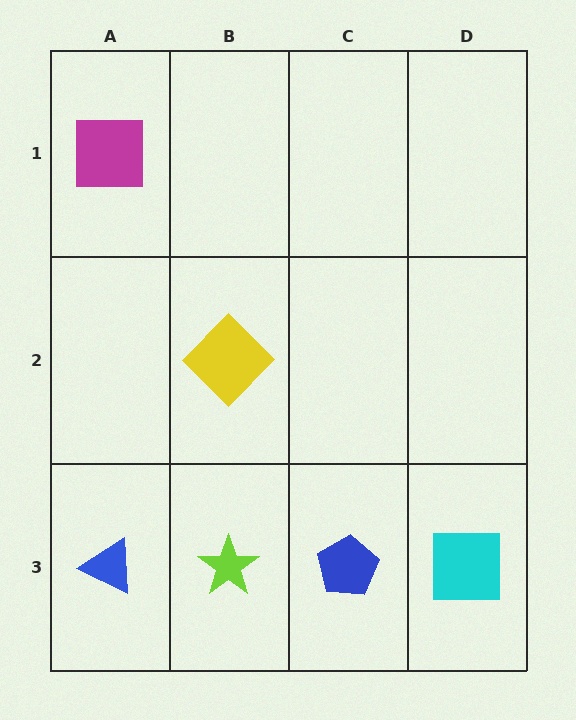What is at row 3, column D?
A cyan square.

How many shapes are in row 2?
1 shape.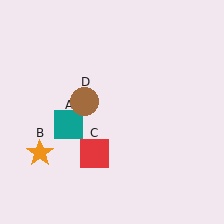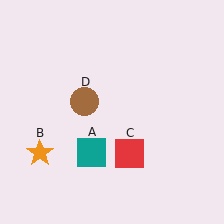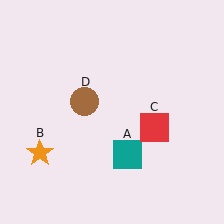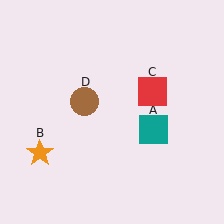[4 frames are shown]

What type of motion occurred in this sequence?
The teal square (object A), red square (object C) rotated counterclockwise around the center of the scene.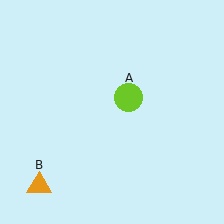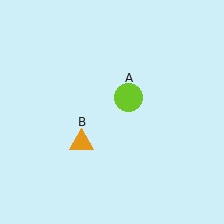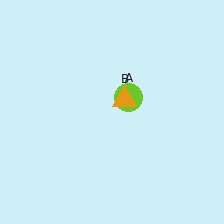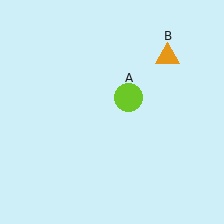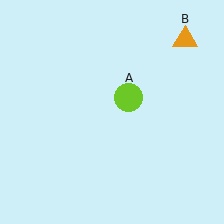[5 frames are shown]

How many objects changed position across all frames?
1 object changed position: orange triangle (object B).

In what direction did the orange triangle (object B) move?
The orange triangle (object B) moved up and to the right.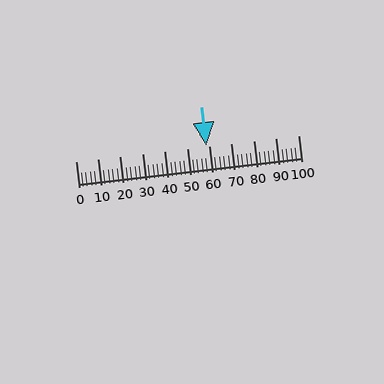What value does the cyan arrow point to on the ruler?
The cyan arrow points to approximately 59.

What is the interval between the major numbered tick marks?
The major tick marks are spaced 10 units apart.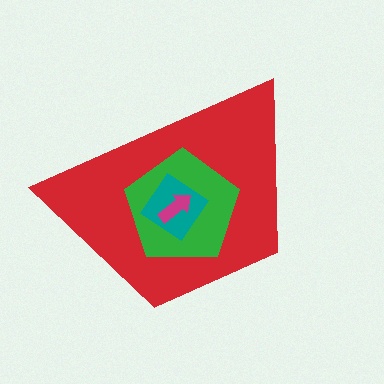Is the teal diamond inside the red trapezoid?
Yes.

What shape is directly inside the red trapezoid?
The green pentagon.